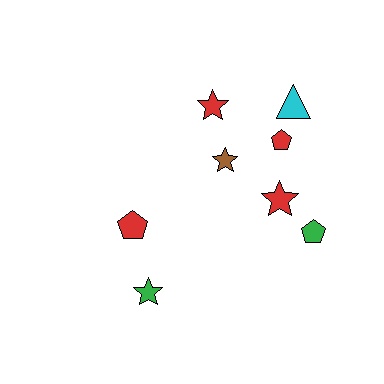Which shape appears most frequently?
Star, with 4 objects.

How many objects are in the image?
There are 8 objects.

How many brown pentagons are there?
There are no brown pentagons.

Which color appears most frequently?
Red, with 4 objects.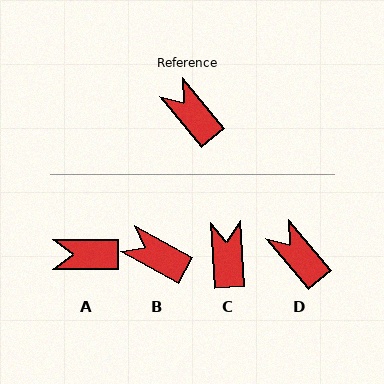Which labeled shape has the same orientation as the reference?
D.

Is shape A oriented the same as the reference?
No, it is off by about 50 degrees.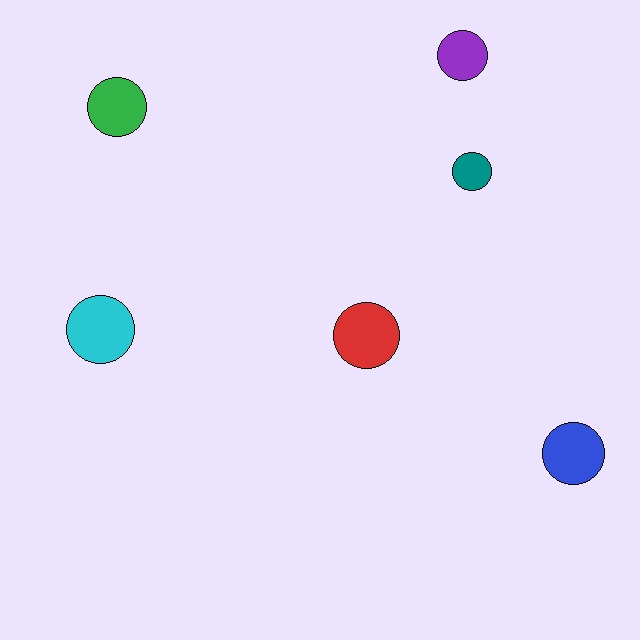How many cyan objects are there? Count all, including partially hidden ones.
There is 1 cyan object.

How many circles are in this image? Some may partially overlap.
There are 6 circles.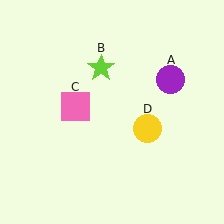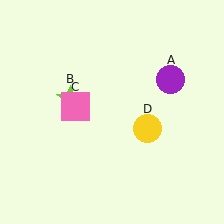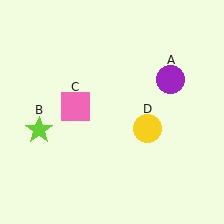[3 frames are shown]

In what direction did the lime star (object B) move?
The lime star (object B) moved down and to the left.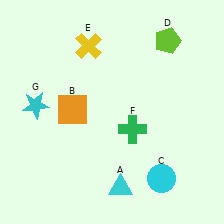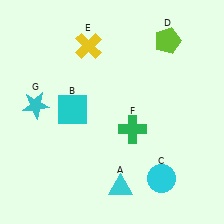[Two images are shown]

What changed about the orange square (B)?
In Image 1, B is orange. In Image 2, it changed to cyan.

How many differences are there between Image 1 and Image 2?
There is 1 difference between the two images.